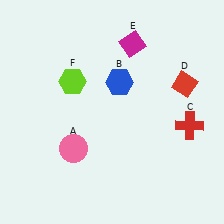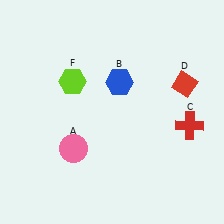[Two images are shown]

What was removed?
The magenta diamond (E) was removed in Image 2.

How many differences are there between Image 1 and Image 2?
There is 1 difference between the two images.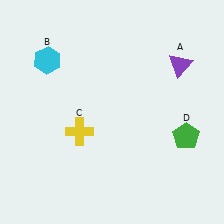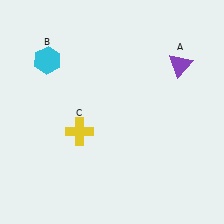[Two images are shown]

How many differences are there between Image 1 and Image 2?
There is 1 difference between the two images.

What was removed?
The green pentagon (D) was removed in Image 2.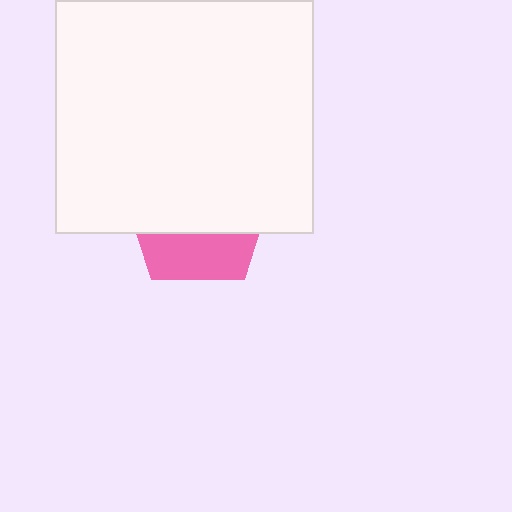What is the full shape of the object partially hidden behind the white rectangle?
The partially hidden object is a pink pentagon.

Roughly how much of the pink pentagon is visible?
A small part of it is visible (roughly 33%).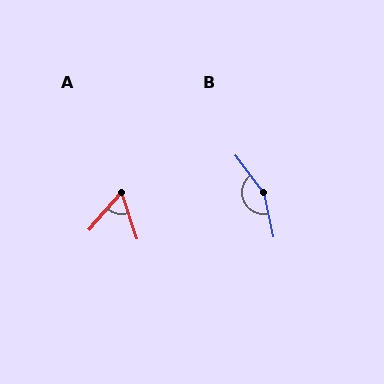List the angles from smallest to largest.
A (59°), B (155°).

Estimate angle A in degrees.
Approximately 59 degrees.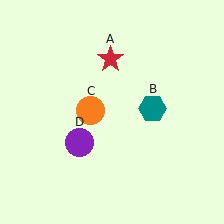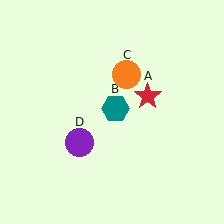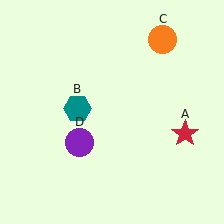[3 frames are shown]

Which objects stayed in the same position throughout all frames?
Purple circle (object D) remained stationary.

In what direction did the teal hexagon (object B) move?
The teal hexagon (object B) moved left.